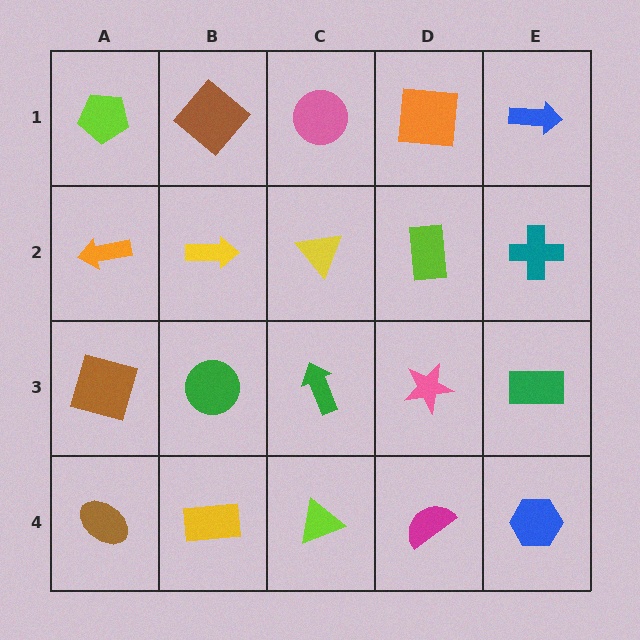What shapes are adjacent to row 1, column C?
A yellow triangle (row 2, column C), a brown diamond (row 1, column B), an orange square (row 1, column D).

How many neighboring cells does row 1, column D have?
3.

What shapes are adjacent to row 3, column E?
A teal cross (row 2, column E), a blue hexagon (row 4, column E), a pink star (row 3, column D).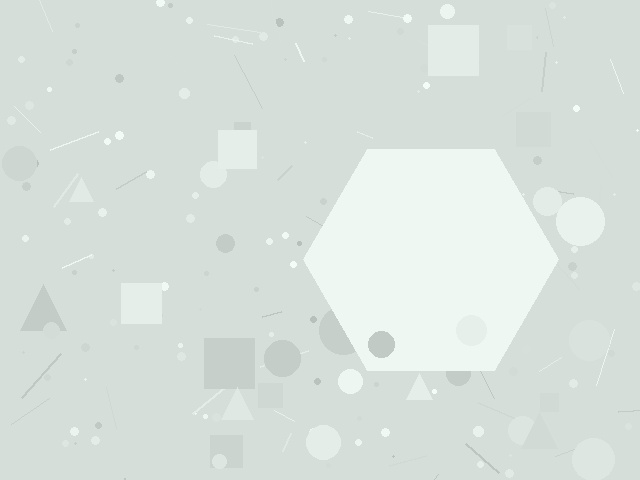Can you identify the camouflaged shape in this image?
The camouflaged shape is a hexagon.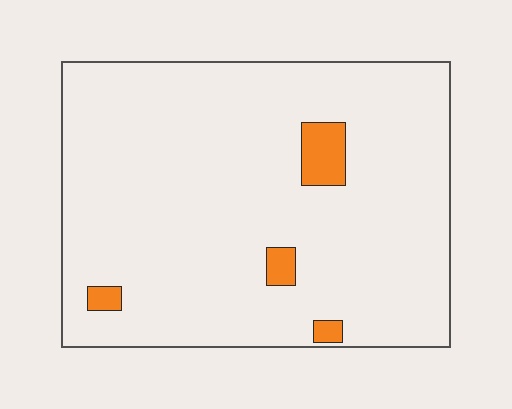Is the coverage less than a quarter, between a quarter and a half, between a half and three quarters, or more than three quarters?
Less than a quarter.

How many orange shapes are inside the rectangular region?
4.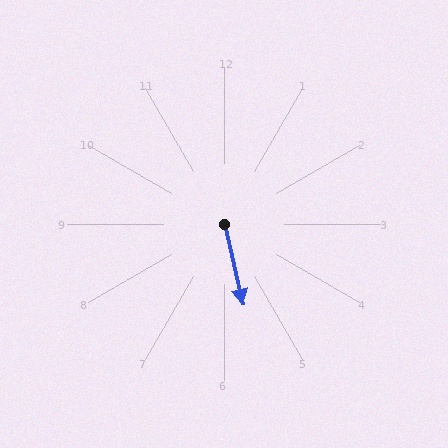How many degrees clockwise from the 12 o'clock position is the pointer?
Approximately 167 degrees.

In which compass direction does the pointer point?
South.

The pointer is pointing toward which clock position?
Roughly 6 o'clock.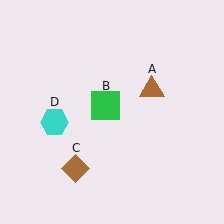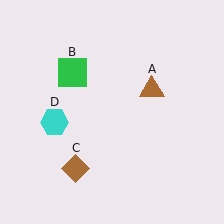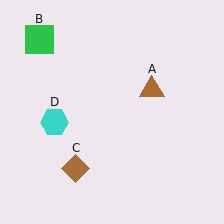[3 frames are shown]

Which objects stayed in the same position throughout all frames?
Brown triangle (object A) and brown diamond (object C) and cyan hexagon (object D) remained stationary.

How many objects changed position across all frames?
1 object changed position: green square (object B).